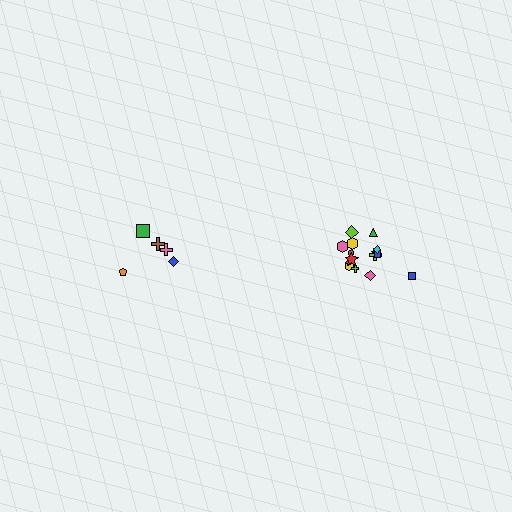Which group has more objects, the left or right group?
The right group.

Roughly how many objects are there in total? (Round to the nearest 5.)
Roughly 20 objects in total.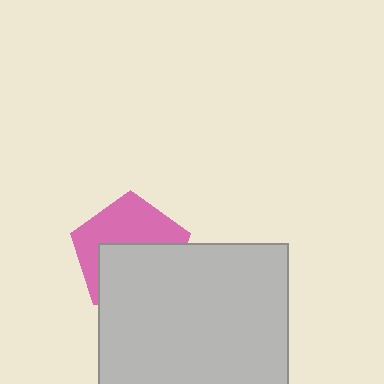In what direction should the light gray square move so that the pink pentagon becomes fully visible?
The light gray square should move down. That is the shortest direction to clear the overlap and leave the pink pentagon fully visible.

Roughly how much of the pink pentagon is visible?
About half of it is visible (roughly 49%).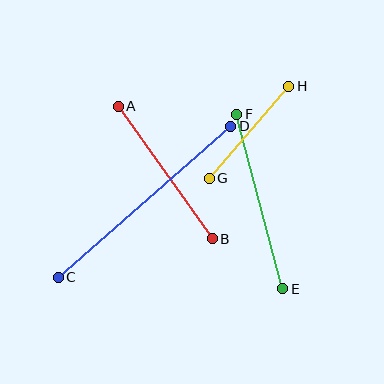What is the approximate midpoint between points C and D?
The midpoint is at approximately (144, 202) pixels.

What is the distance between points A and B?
The distance is approximately 162 pixels.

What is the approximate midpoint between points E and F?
The midpoint is at approximately (260, 202) pixels.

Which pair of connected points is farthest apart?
Points C and D are farthest apart.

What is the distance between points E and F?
The distance is approximately 180 pixels.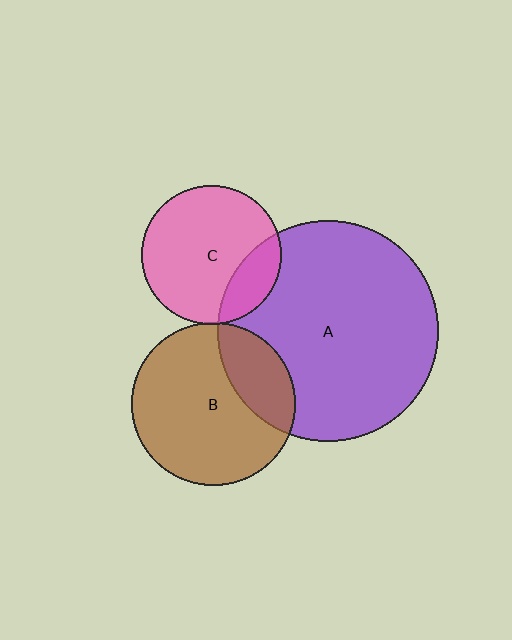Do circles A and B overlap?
Yes.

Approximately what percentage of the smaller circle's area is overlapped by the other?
Approximately 25%.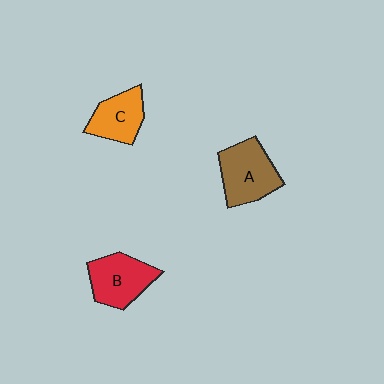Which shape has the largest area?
Shape A (brown).